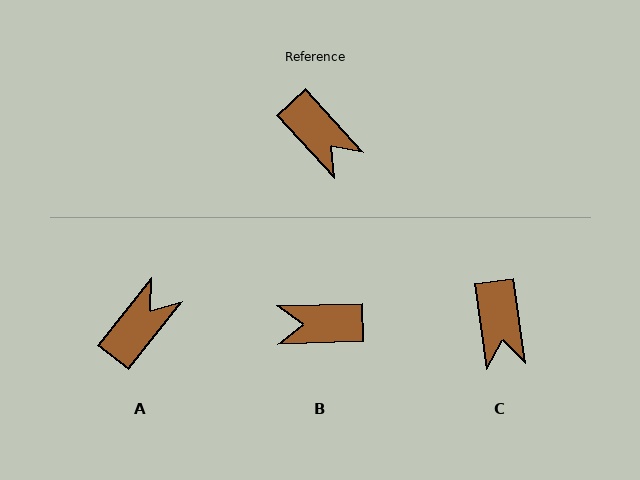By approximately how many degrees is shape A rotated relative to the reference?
Approximately 99 degrees counter-clockwise.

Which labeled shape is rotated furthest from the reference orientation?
B, about 131 degrees away.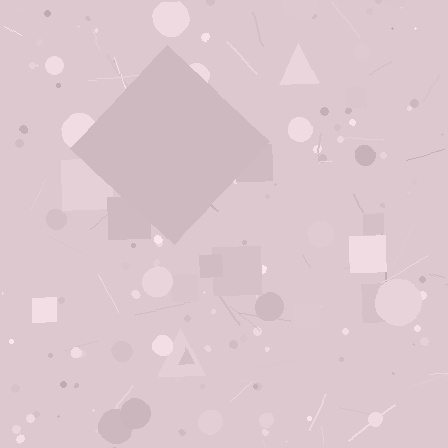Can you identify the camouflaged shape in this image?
The camouflaged shape is a diamond.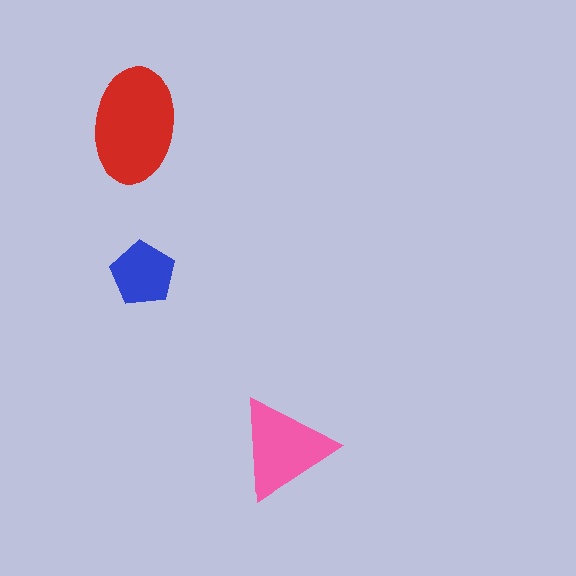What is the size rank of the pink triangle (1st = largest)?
2nd.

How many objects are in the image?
There are 3 objects in the image.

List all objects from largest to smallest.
The red ellipse, the pink triangle, the blue pentagon.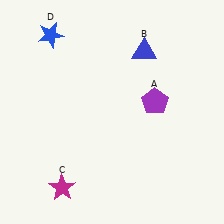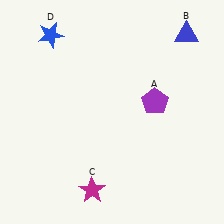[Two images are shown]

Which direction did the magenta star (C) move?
The magenta star (C) moved right.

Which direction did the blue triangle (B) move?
The blue triangle (B) moved right.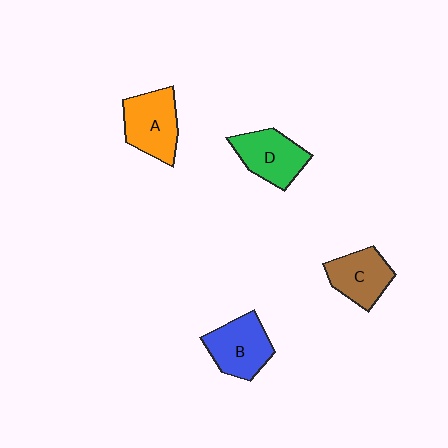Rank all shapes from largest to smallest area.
From largest to smallest: A (orange), B (blue), D (green), C (brown).